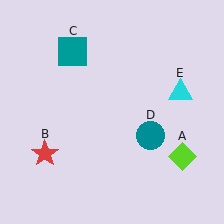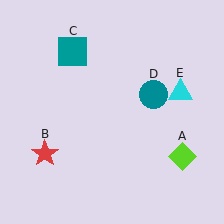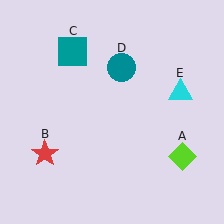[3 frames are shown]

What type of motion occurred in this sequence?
The teal circle (object D) rotated counterclockwise around the center of the scene.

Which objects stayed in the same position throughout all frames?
Lime diamond (object A) and red star (object B) and teal square (object C) and cyan triangle (object E) remained stationary.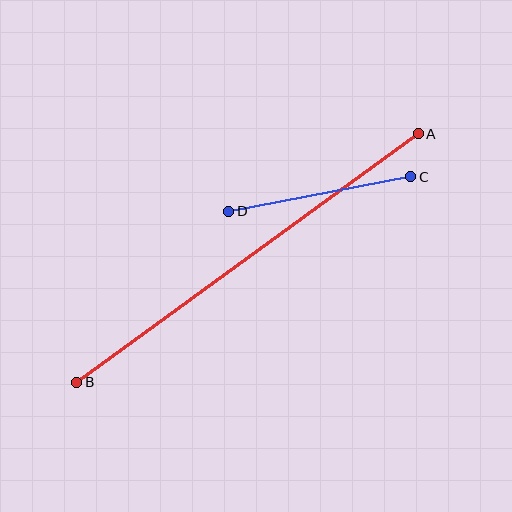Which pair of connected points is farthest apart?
Points A and B are farthest apart.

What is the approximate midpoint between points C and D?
The midpoint is at approximately (320, 194) pixels.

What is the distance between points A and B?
The distance is approximately 422 pixels.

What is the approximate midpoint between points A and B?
The midpoint is at approximately (248, 258) pixels.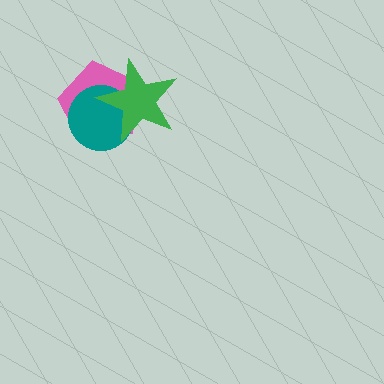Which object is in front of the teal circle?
The green star is in front of the teal circle.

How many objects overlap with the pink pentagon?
2 objects overlap with the pink pentagon.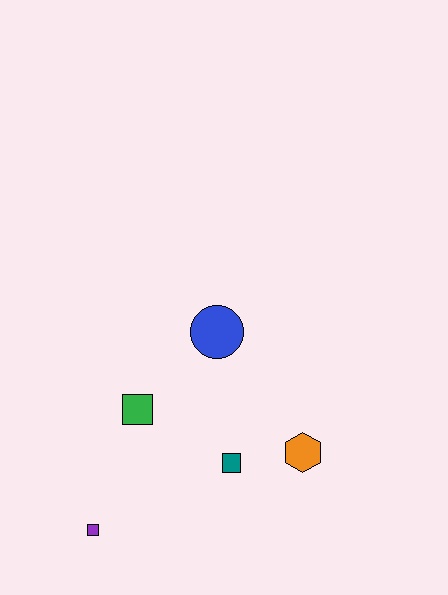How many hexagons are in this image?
There is 1 hexagon.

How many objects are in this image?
There are 5 objects.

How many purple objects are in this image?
There is 1 purple object.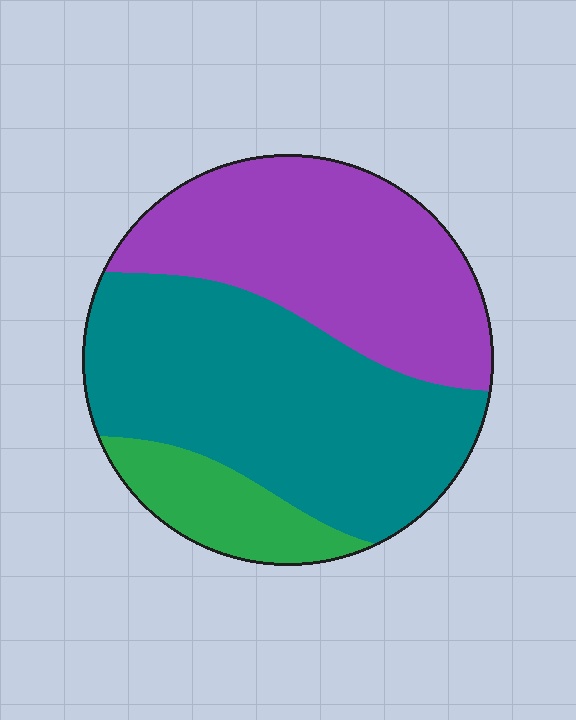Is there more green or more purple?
Purple.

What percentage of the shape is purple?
Purple takes up between a quarter and a half of the shape.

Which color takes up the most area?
Teal, at roughly 50%.